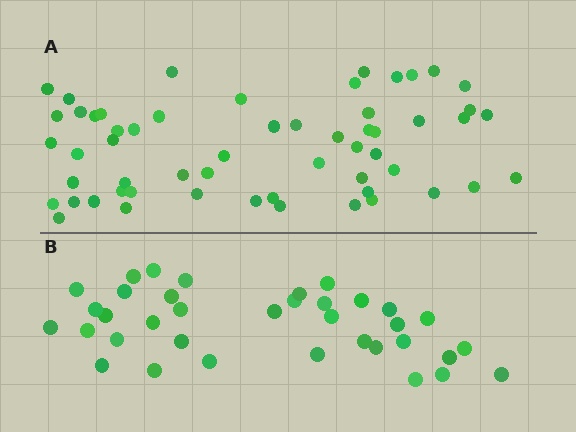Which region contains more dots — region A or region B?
Region A (the top region) has more dots.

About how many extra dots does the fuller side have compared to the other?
Region A has approximately 20 more dots than region B.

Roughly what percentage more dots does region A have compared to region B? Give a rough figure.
About 60% more.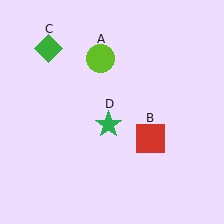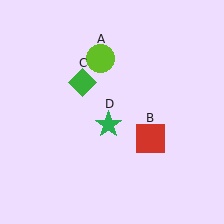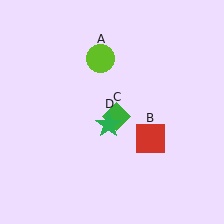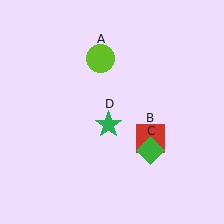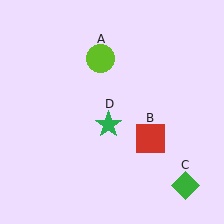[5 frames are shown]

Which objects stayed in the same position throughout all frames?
Lime circle (object A) and red square (object B) and green star (object D) remained stationary.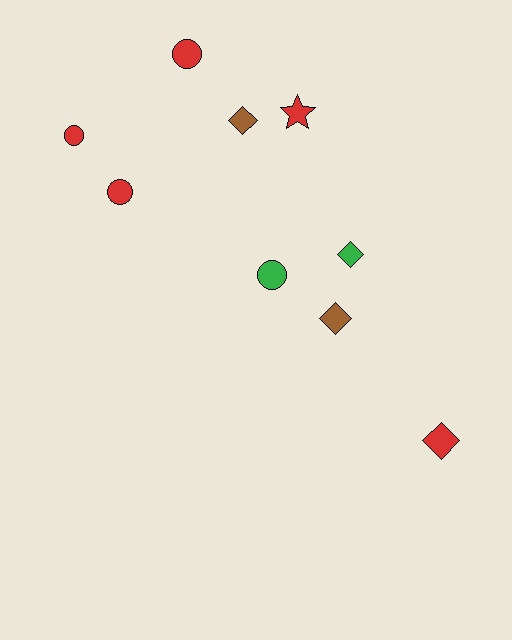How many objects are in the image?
There are 9 objects.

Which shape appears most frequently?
Diamond, with 4 objects.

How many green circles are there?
There is 1 green circle.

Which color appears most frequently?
Red, with 5 objects.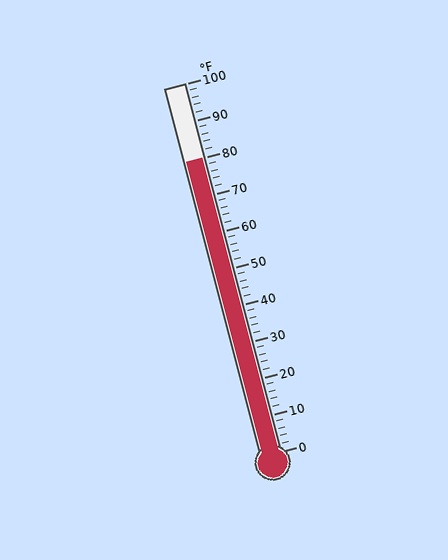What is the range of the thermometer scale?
The thermometer scale ranges from 0°F to 100°F.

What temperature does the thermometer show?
The thermometer shows approximately 80°F.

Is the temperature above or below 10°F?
The temperature is above 10°F.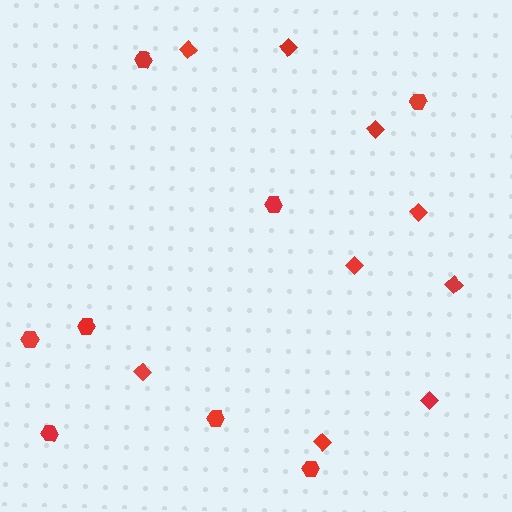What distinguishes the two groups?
There are 2 groups: one group of diamonds (9) and one group of hexagons (8).